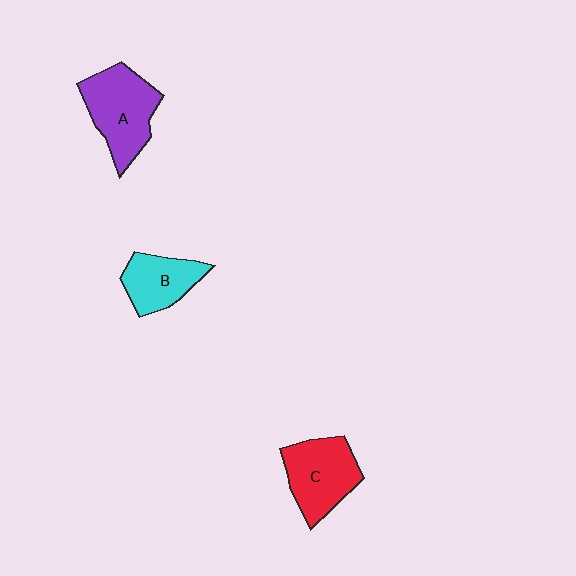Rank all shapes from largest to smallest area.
From largest to smallest: A (purple), C (red), B (cyan).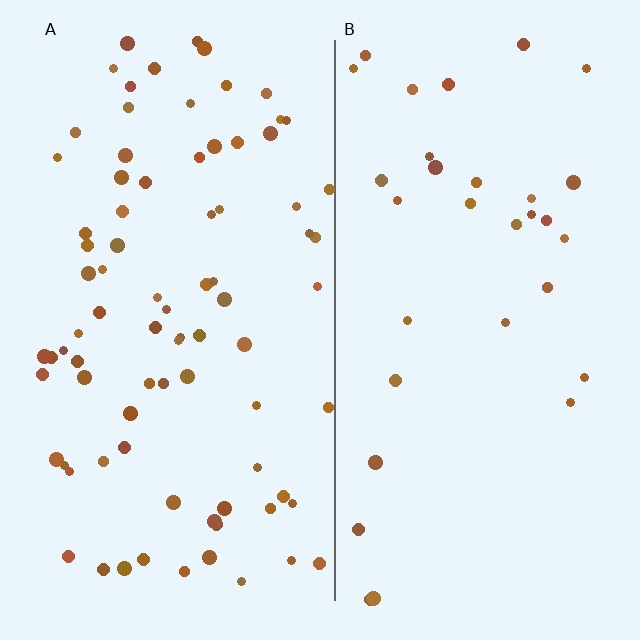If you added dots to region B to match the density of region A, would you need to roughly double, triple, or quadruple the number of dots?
Approximately triple.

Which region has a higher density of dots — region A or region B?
A (the left).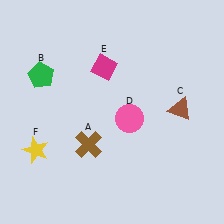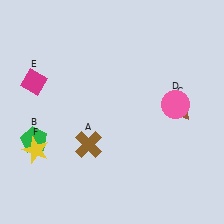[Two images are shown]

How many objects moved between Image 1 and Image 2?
3 objects moved between the two images.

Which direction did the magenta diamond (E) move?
The magenta diamond (E) moved left.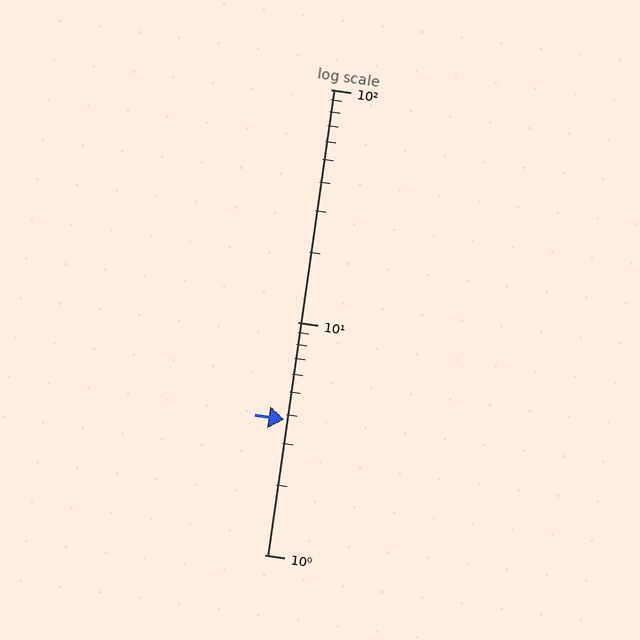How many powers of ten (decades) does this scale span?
The scale spans 2 decades, from 1 to 100.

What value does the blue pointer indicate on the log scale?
The pointer indicates approximately 3.8.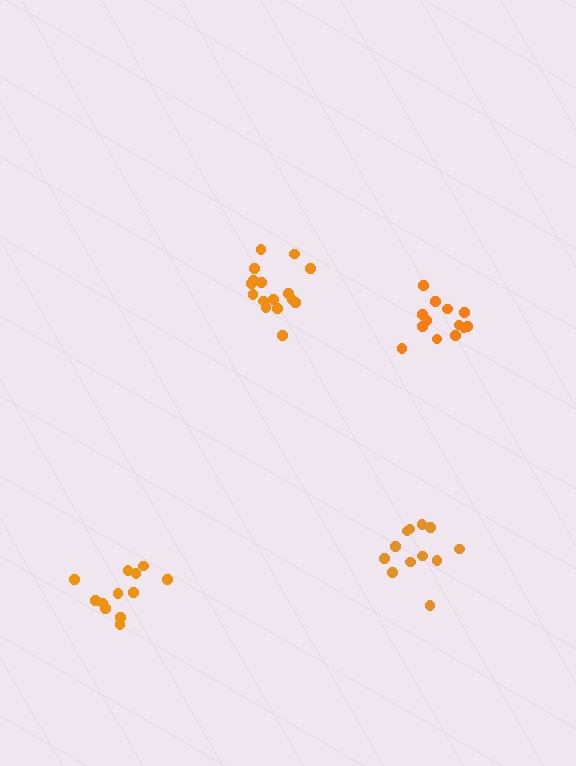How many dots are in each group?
Group 1: 12 dots, Group 2: 16 dots, Group 3: 12 dots, Group 4: 13 dots (53 total).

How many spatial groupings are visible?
There are 4 spatial groupings.